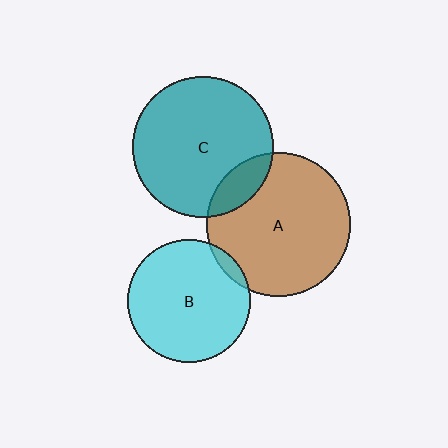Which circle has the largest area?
Circle A (brown).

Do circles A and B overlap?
Yes.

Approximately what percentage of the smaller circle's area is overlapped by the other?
Approximately 5%.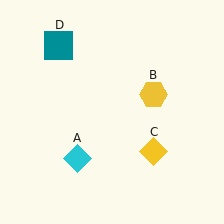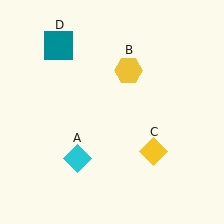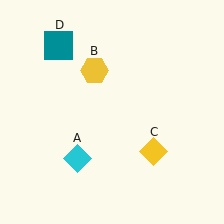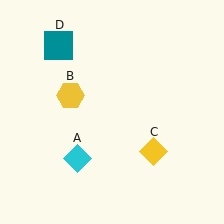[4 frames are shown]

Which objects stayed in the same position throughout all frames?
Cyan diamond (object A) and yellow diamond (object C) and teal square (object D) remained stationary.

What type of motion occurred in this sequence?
The yellow hexagon (object B) rotated counterclockwise around the center of the scene.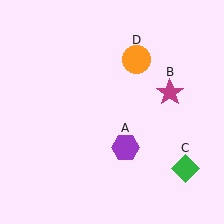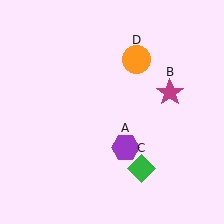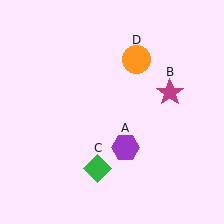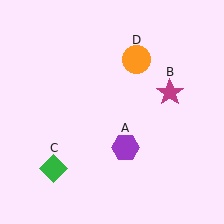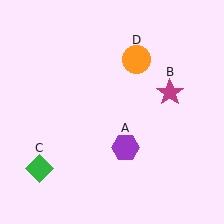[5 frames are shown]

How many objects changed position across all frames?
1 object changed position: green diamond (object C).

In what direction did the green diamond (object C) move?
The green diamond (object C) moved left.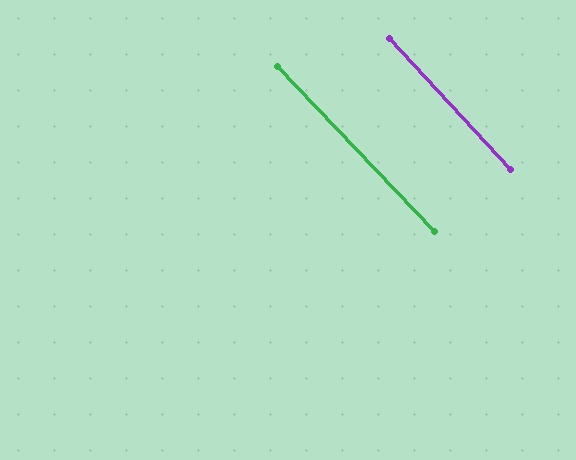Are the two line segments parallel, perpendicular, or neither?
Parallel — their directions differ by only 0.8°.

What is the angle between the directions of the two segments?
Approximately 1 degree.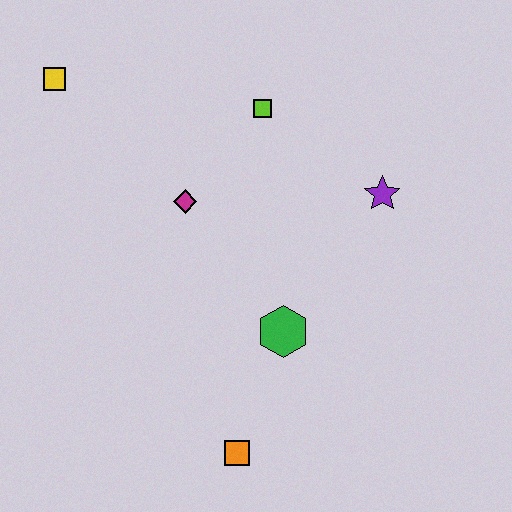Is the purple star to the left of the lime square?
No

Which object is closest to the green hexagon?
The orange square is closest to the green hexagon.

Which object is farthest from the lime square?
The orange square is farthest from the lime square.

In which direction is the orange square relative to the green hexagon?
The orange square is below the green hexagon.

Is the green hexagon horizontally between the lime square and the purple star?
Yes